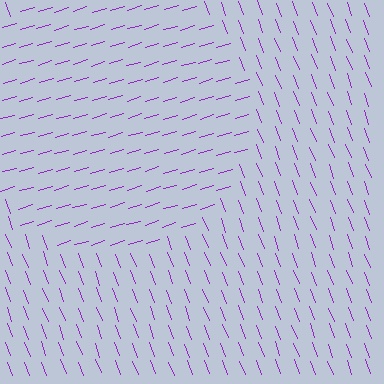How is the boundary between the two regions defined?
The boundary is defined purely by a change in line orientation (approximately 86 degrees difference). All lines are the same color and thickness.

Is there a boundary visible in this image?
Yes, there is a texture boundary formed by a change in line orientation.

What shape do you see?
I see a circle.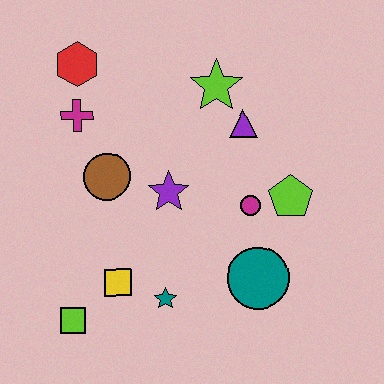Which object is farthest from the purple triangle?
The lime square is farthest from the purple triangle.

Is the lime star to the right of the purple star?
Yes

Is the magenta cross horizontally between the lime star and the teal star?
No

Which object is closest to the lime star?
The purple triangle is closest to the lime star.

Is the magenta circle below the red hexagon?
Yes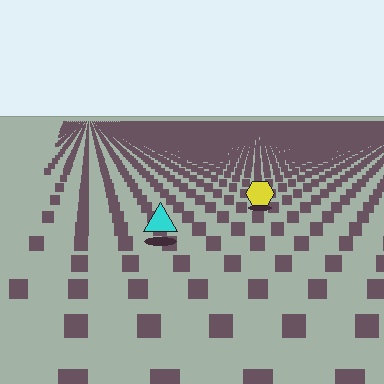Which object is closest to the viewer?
The cyan triangle is closest. The texture marks near it are larger and more spread out.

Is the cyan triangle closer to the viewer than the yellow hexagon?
Yes. The cyan triangle is closer — you can tell from the texture gradient: the ground texture is coarser near it.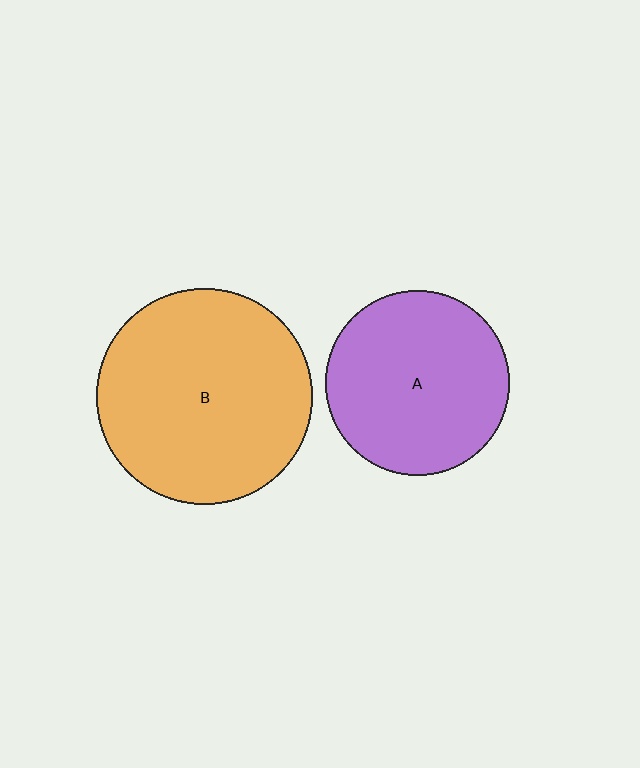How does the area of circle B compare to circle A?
Approximately 1.4 times.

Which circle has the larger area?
Circle B (orange).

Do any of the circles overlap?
No, none of the circles overlap.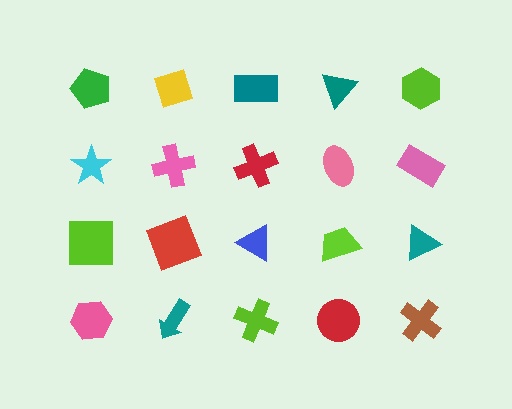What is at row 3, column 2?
A red square.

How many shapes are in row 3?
5 shapes.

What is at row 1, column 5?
A lime hexagon.